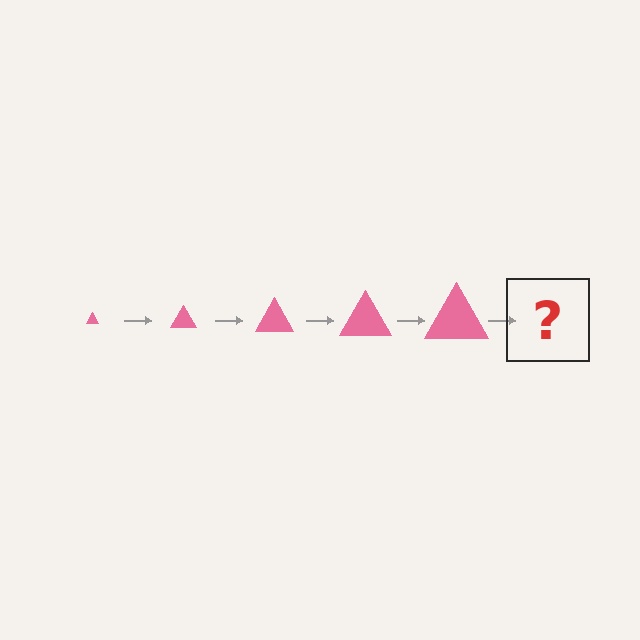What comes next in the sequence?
The next element should be a pink triangle, larger than the previous one.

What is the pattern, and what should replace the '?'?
The pattern is that the triangle gets progressively larger each step. The '?' should be a pink triangle, larger than the previous one.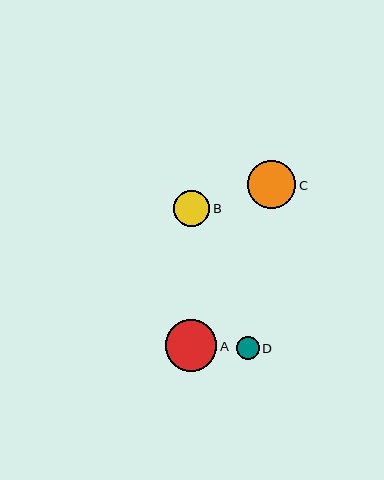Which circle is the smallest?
Circle D is the smallest with a size of approximately 22 pixels.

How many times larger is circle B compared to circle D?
Circle B is approximately 1.6 times the size of circle D.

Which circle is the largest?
Circle A is the largest with a size of approximately 51 pixels.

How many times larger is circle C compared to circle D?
Circle C is approximately 2.1 times the size of circle D.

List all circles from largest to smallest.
From largest to smallest: A, C, B, D.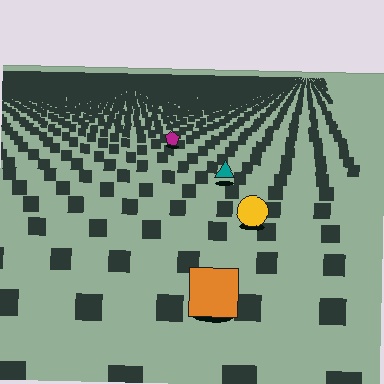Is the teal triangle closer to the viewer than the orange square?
No. The orange square is closer — you can tell from the texture gradient: the ground texture is coarser near it.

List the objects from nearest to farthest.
From nearest to farthest: the orange square, the yellow circle, the teal triangle, the magenta pentagon.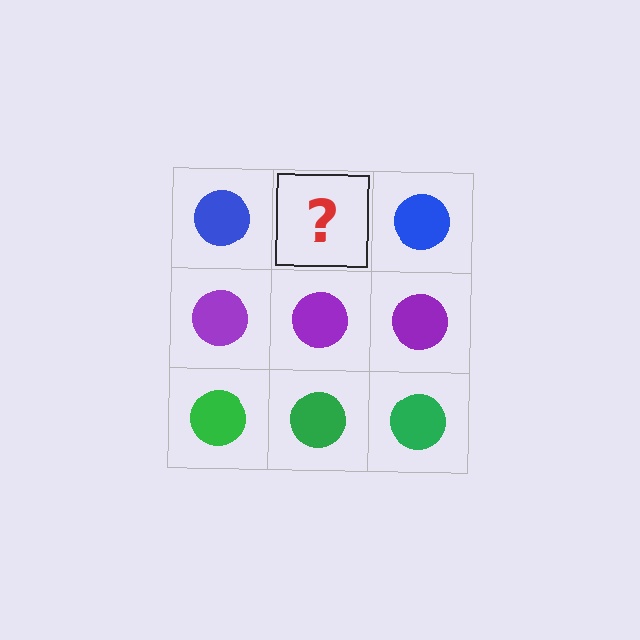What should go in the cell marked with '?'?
The missing cell should contain a blue circle.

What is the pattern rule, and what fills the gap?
The rule is that each row has a consistent color. The gap should be filled with a blue circle.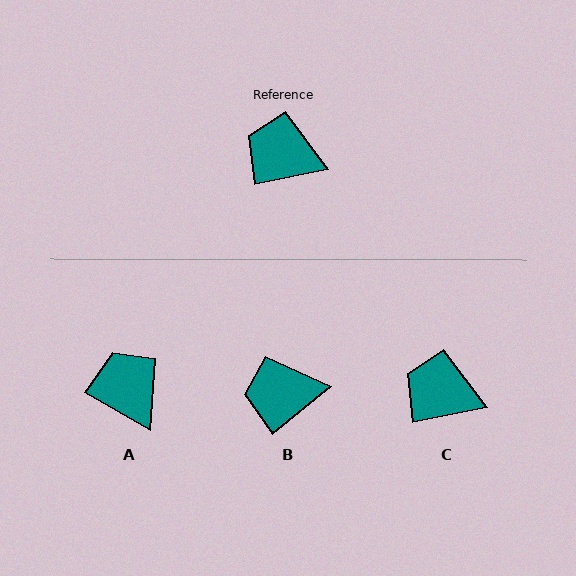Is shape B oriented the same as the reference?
No, it is off by about 28 degrees.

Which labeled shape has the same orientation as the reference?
C.